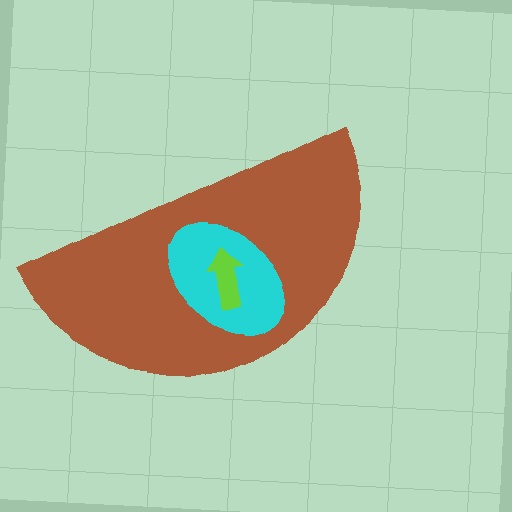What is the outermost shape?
The brown semicircle.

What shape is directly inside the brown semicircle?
The cyan ellipse.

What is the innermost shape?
The lime arrow.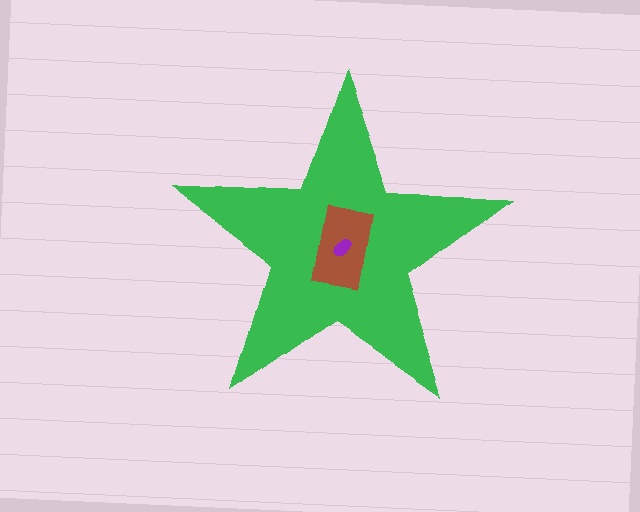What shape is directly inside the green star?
The brown rectangle.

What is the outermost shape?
The green star.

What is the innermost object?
The purple ellipse.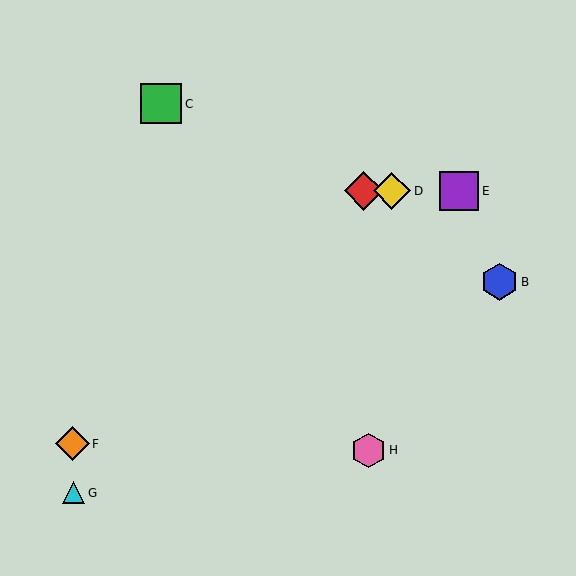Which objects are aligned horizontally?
Objects A, D, E are aligned horizontally.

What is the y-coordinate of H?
Object H is at y≈450.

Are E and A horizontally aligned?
Yes, both are at y≈191.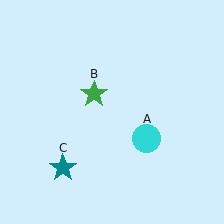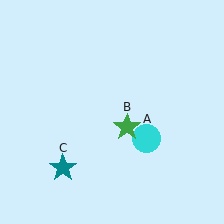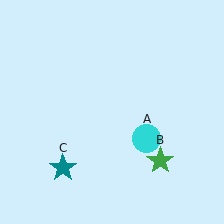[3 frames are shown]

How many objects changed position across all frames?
1 object changed position: green star (object B).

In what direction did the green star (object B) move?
The green star (object B) moved down and to the right.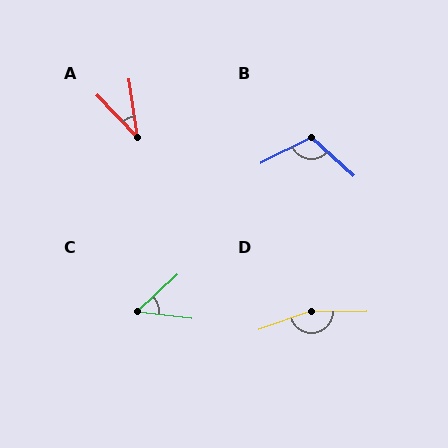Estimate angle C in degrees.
Approximately 49 degrees.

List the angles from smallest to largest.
A (35°), C (49°), B (110°), D (162°).